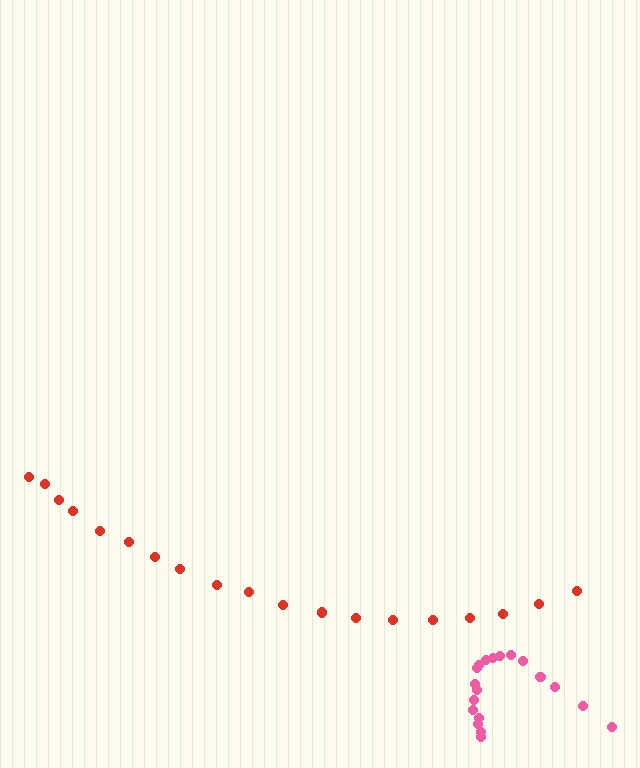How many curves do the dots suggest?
There are 2 distinct paths.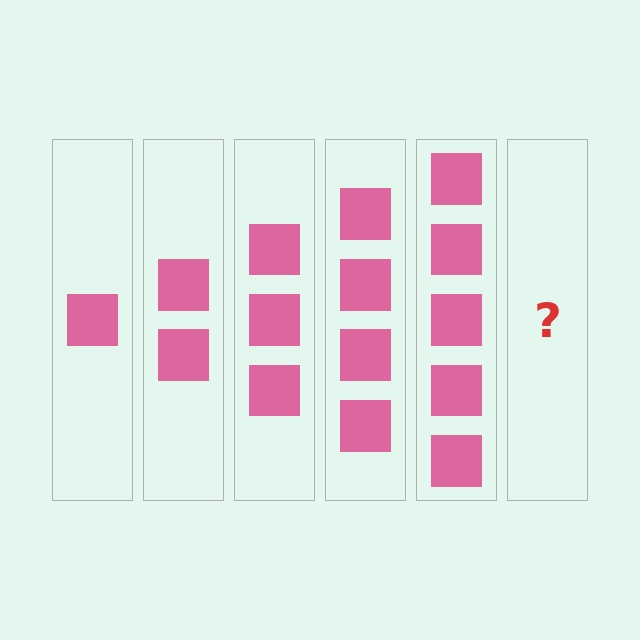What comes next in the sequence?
The next element should be 6 squares.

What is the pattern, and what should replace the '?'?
The pattern is that each step adds one more square. The '?' should be 6 squares.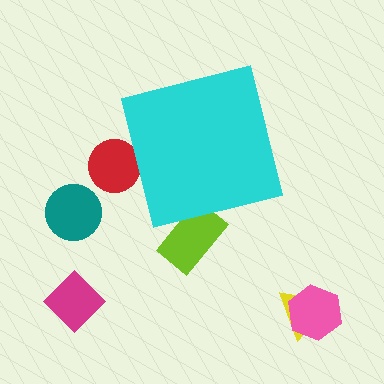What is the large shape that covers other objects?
A cyan square.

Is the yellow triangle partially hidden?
No, the yellow triangle is fully visible.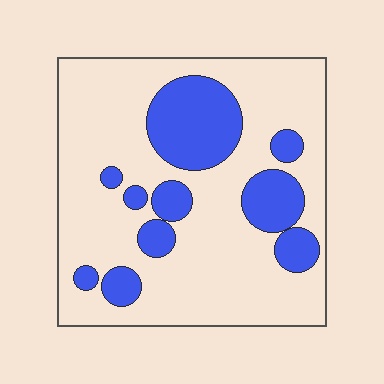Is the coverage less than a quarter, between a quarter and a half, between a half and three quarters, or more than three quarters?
Between a quarter and a half.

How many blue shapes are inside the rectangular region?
10.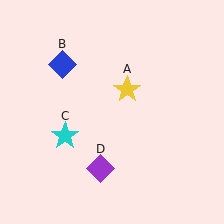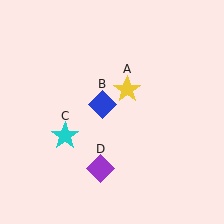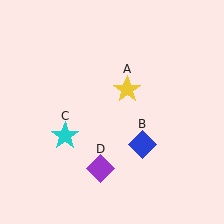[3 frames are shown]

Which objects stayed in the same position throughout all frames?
Yellow star (object A) and cyan star (object C) and purple diamond (object D) remained stationary.